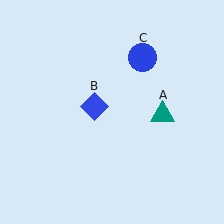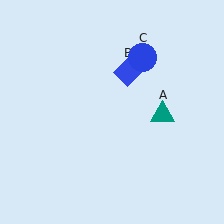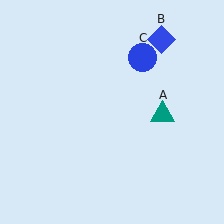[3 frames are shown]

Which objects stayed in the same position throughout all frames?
Teal triangle (object A) and blue circle (object C) remained stationary.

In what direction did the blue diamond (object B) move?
The blue diamond (object B) moved up and to the right.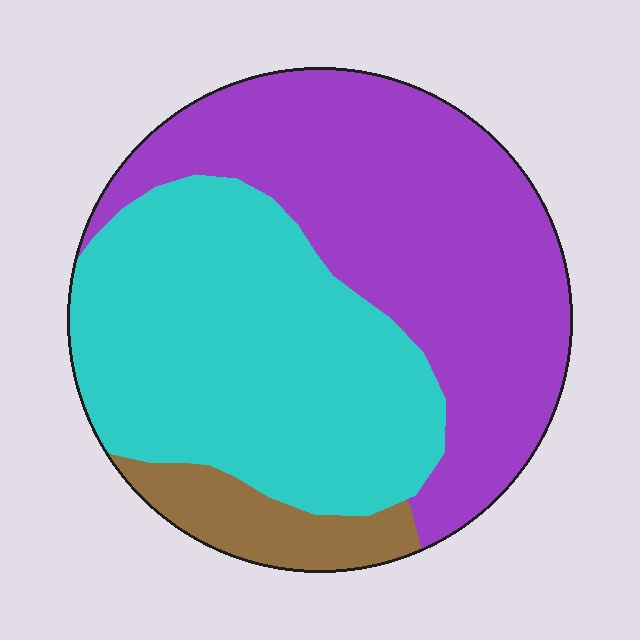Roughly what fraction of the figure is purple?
Purple takes up between a quarter and a half of the figure.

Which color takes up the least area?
Brown, at roughly 10%.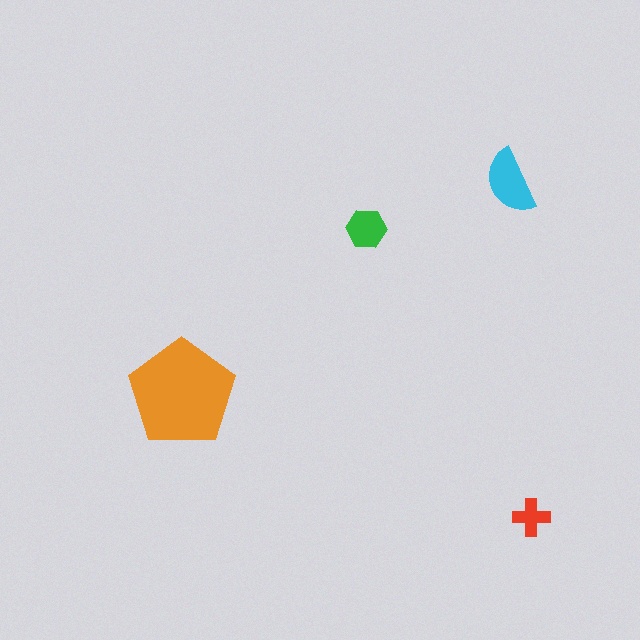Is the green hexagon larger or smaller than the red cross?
Larger.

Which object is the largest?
The orange pentagon.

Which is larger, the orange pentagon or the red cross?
The orange pentagon.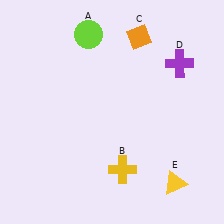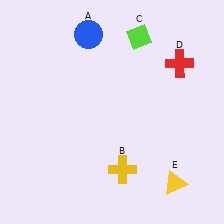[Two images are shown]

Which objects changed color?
A changed from lime to blue. C changed from orange to lime. D changed from purple to red.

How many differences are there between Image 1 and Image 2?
There are 3 differences between the two images.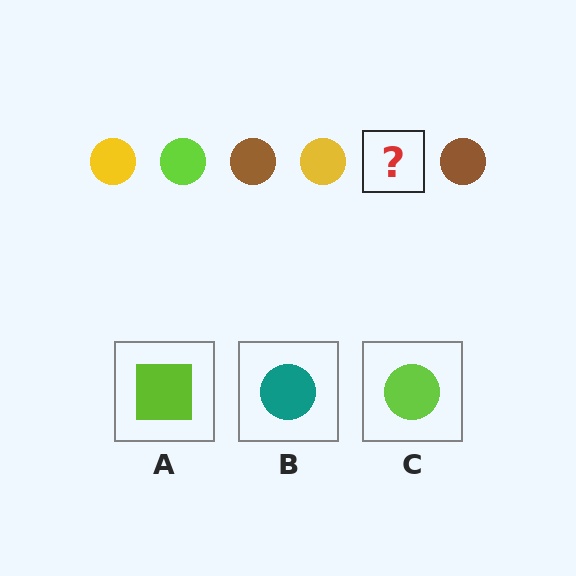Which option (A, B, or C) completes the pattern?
C.